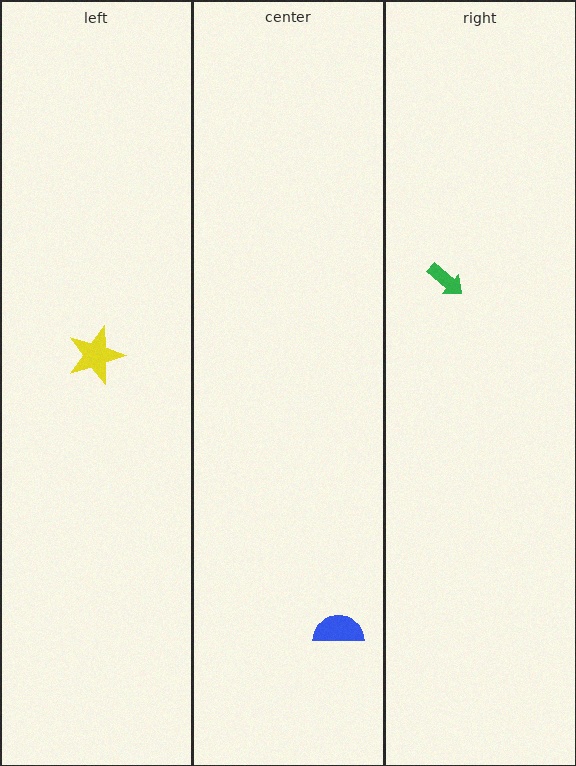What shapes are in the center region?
The blue semicircle.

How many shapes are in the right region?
1.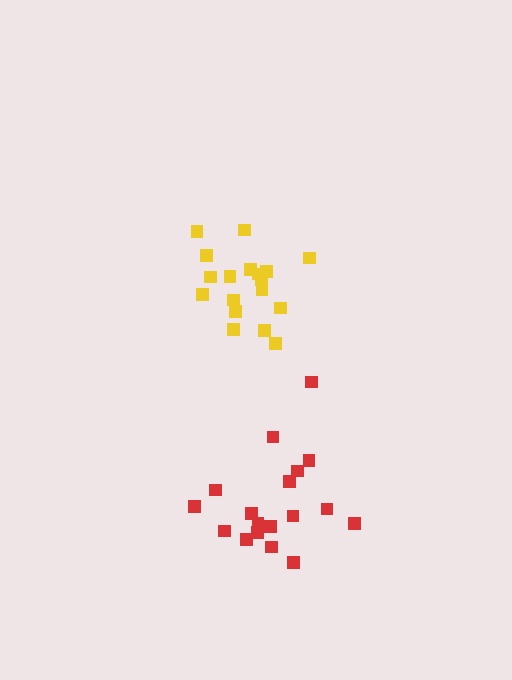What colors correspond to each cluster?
The clusters are colored: red, yellow.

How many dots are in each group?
Group 1: 18 dots, Group 2: 18 dots (36 total).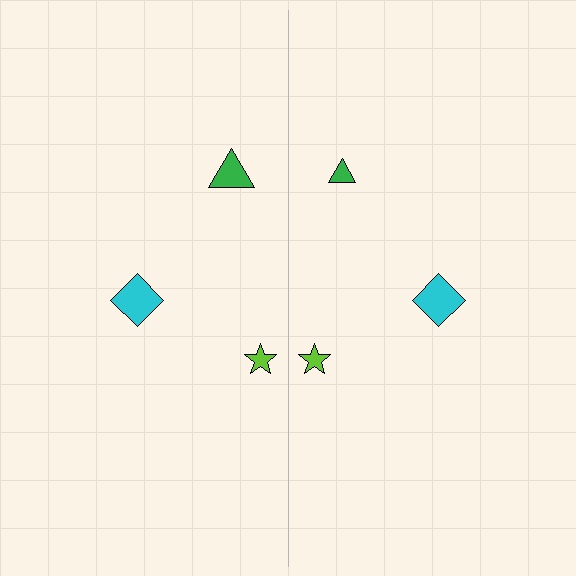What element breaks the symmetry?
The green triangle on the right side has a different size than its mirror counterpart.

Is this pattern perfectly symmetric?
No, the pattern is not perfectly symmetric. The green triangle on the right side has a different size than its mirror counterpart.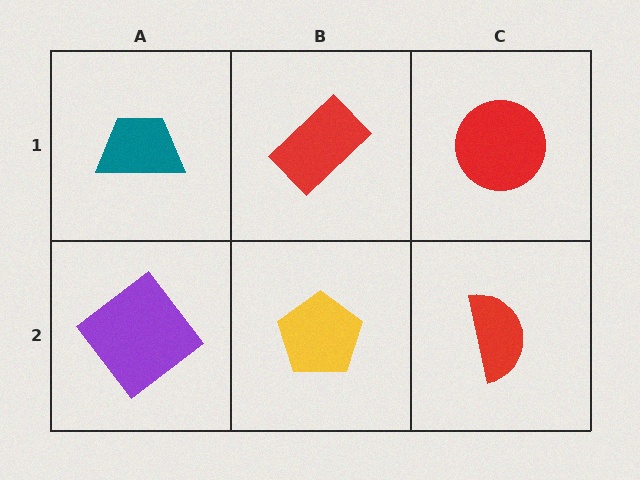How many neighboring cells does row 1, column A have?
2.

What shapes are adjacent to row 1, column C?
A red semicircle (row 2, column C), a red rectangle (row 1, column B).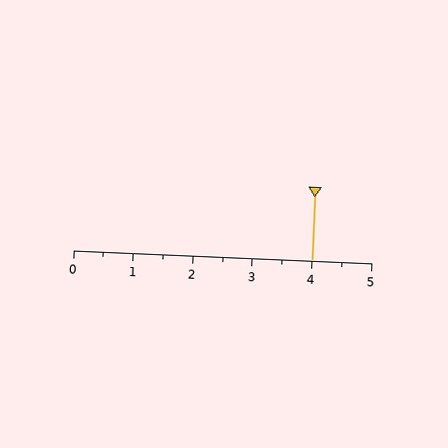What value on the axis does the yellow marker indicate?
The marker indicates approximately 4.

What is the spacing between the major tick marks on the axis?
The major ticks are spaced 1 apart.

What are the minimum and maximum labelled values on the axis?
The axis runs from 0 to 5.